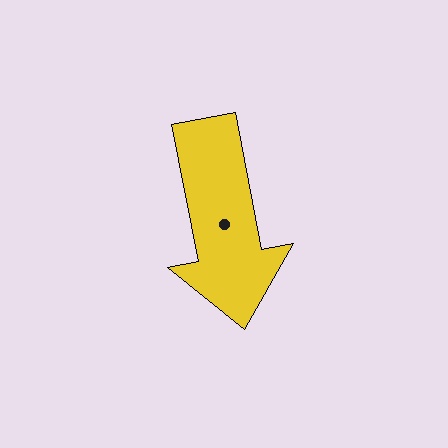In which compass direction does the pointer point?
South.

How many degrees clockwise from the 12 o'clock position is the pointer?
Approximately 169 degrees.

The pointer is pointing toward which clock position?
Roughly 6 o'clock.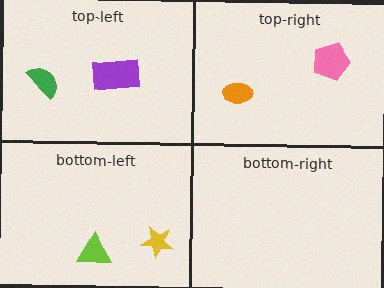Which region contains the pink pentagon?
The top-right region.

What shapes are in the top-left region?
The green semicircle, the purple rectangle.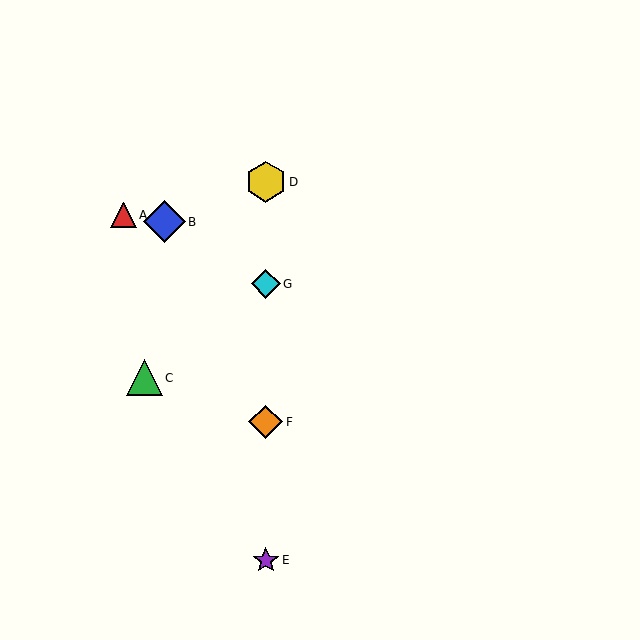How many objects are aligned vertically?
4 objects (D, E, F, G) are aligned vertically.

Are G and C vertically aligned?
No, G is at x≈266 and C is at x≈144.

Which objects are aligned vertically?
Objects D, E, F, G are aligned vertically.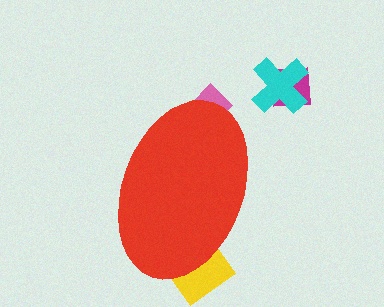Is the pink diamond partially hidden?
Yes, the pink diamond is partially hidden behind the red ellipse.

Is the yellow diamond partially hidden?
Yes, the yellow diamond is partially hidden behind the red ellipse.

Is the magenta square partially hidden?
No, the magenta square is fully visible.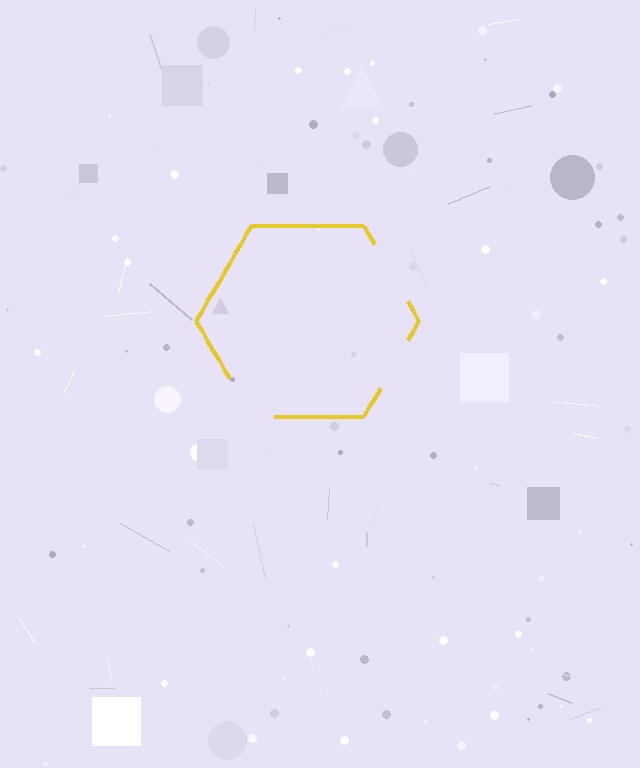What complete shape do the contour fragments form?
The contour fragments form a hexagon.